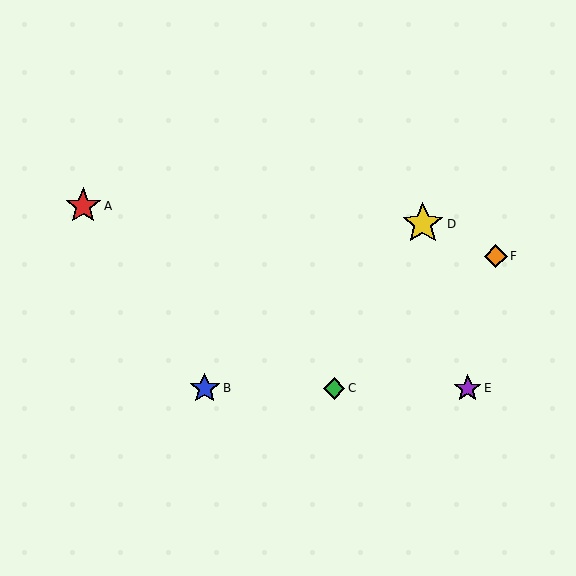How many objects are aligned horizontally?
3 objects (B, C, E) are aligned horizontally.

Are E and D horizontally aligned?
No, E is at y≈388 and D is at y≈224.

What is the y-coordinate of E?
Object E is at y≈388.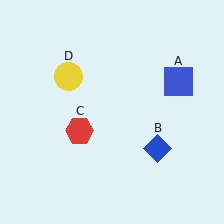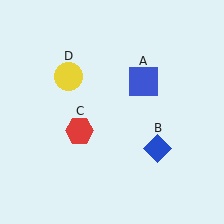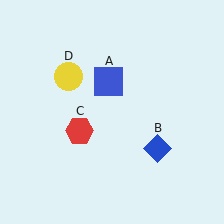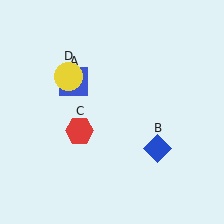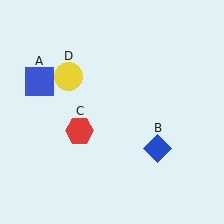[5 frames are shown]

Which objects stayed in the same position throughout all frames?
Blue diamond (object B) and red hexagon (object C) and yellow circle (object D) remained stationary.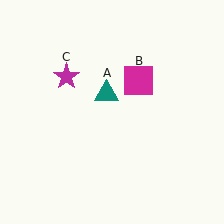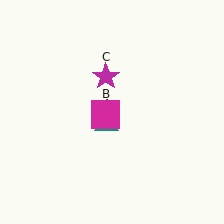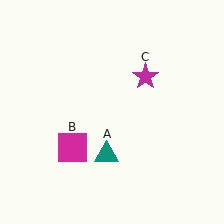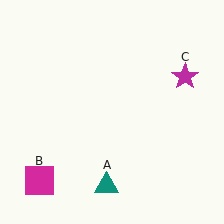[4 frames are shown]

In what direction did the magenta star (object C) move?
The magenta star (object C) moved right.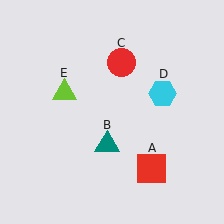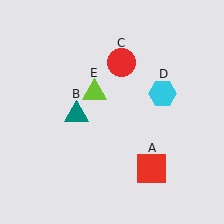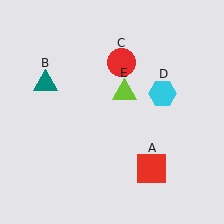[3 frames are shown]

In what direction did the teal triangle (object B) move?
The teal triangle (object B) moved up and to the left.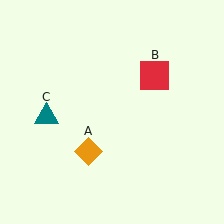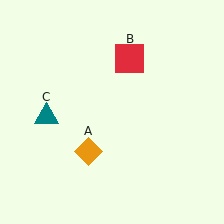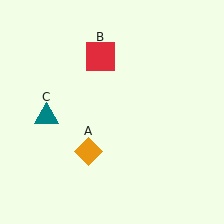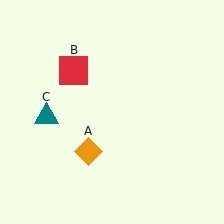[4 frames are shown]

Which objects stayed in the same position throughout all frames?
Orange diamond (object A) and teal triangle (object C) remained stationary.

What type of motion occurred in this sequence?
The red square (object B) rotated counterclockwise around the center of the scene.